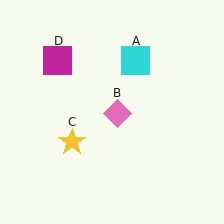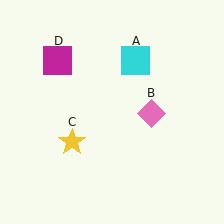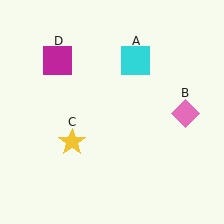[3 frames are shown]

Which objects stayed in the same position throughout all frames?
Cyan square (object A) and yellow star (object C) and magenta square (object D) remained stationary.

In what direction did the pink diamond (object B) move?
The pink diamond (object B) moved right.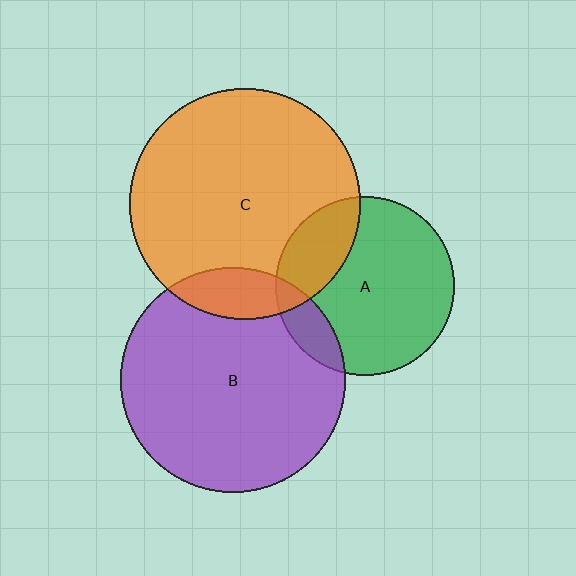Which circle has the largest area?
Circle C (orange).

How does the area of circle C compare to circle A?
Approximately 1.7 times.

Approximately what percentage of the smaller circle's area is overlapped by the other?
Approximately 15%.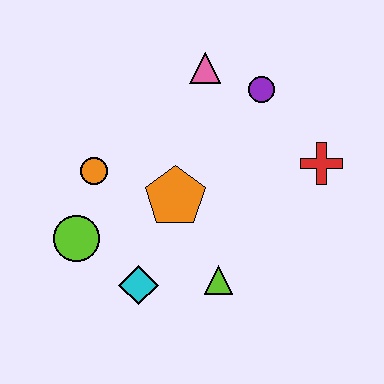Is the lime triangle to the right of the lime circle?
Yes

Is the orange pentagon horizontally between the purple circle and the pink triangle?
No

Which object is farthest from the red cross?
The lime circle is farthest from the red cross.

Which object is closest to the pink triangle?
The purple circle is closest to the pink triangle.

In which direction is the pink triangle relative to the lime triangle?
The pink triangle is above the lime triangle.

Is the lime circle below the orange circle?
Yes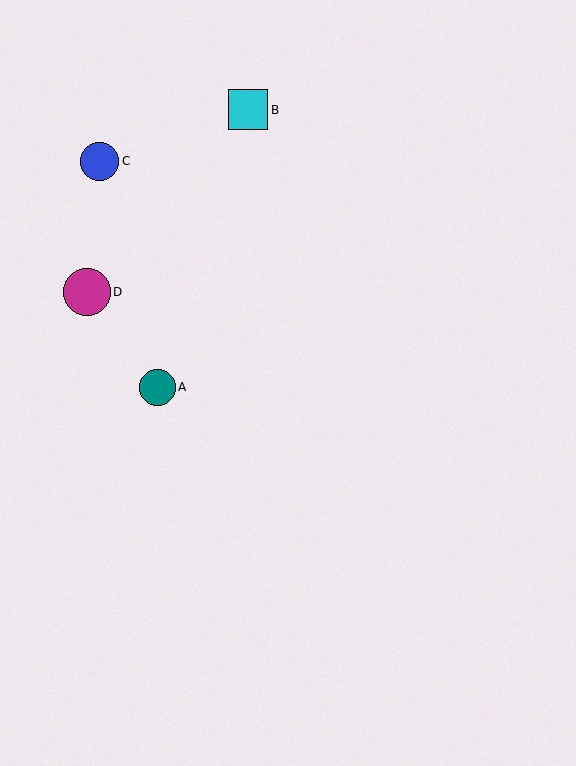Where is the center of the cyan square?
The center of the cyan square is at (248, 110).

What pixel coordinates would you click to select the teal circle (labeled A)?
Click at (157, 387) to select the teal circle A.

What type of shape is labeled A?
Shape A is a teal circle.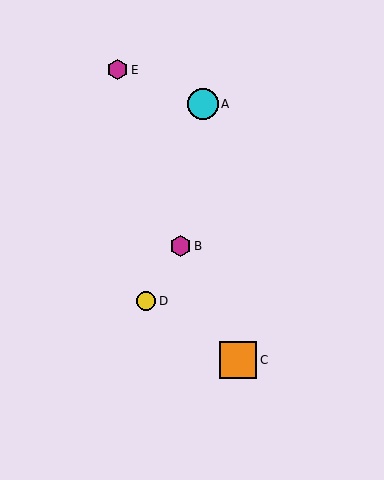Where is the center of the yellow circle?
The center of the yellow circle is at (146, 301).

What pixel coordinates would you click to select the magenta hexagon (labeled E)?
Click at (118, 70) to select the magenta hexagon E.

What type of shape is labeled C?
Shape C is an orange square.